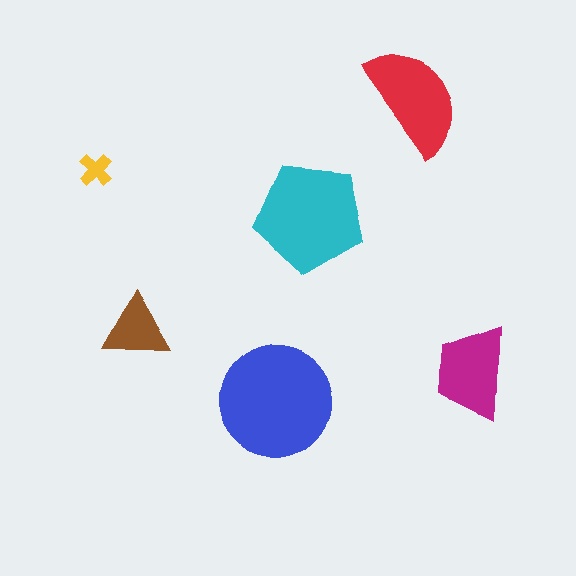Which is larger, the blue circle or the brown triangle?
The blue circle.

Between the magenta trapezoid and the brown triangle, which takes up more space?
The magenta trapezoid.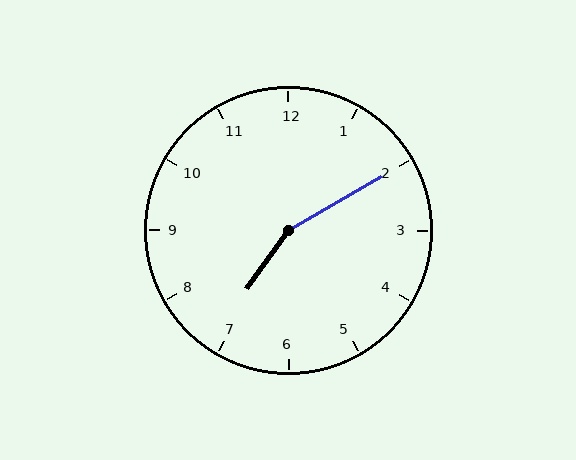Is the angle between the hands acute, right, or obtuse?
It is obtuse.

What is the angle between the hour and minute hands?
Approximately 155 degrees.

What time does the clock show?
7:10.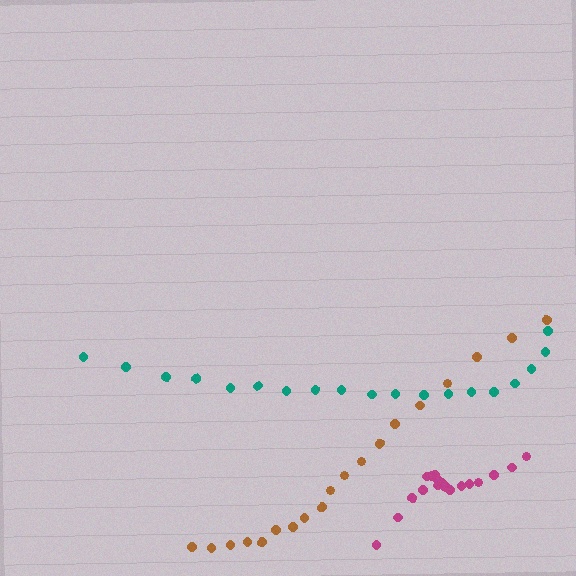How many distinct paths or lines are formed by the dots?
There are 3 distinct paths.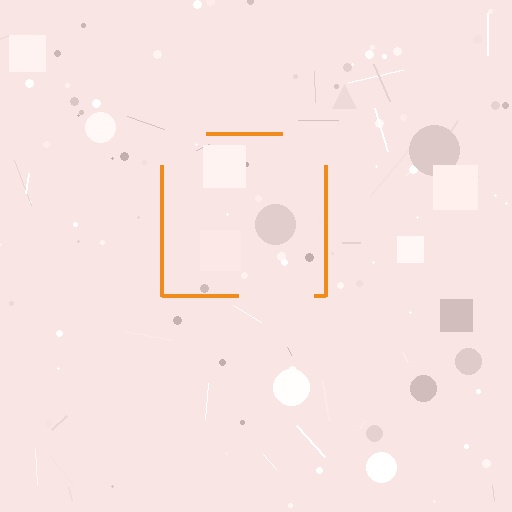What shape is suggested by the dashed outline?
The dashed outline suggests a square.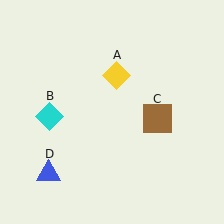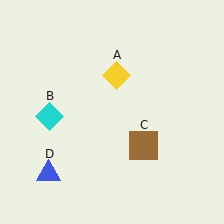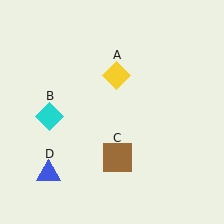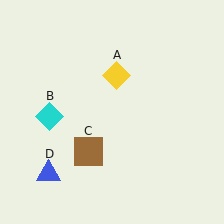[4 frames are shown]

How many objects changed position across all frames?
1 object changed position: brown square (object C).